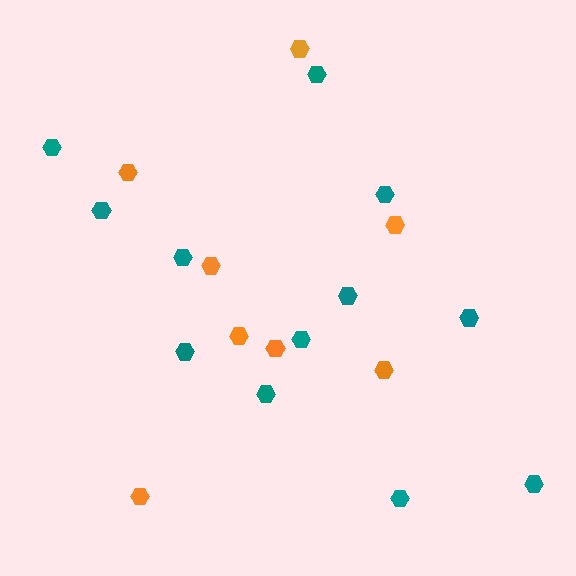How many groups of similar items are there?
There are 2 groups: one group of teal hexagons (12) and one group of orange hexagons (8).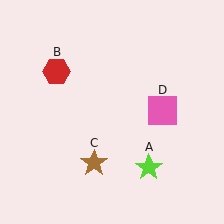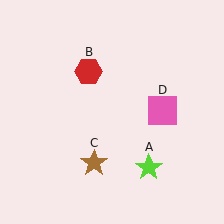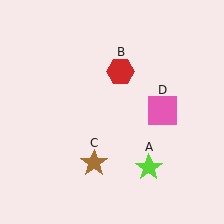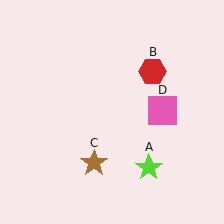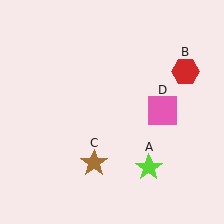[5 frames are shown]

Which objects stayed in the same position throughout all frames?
Lime star (object A) and brown star (object C) and pink square (object D) remained stationary.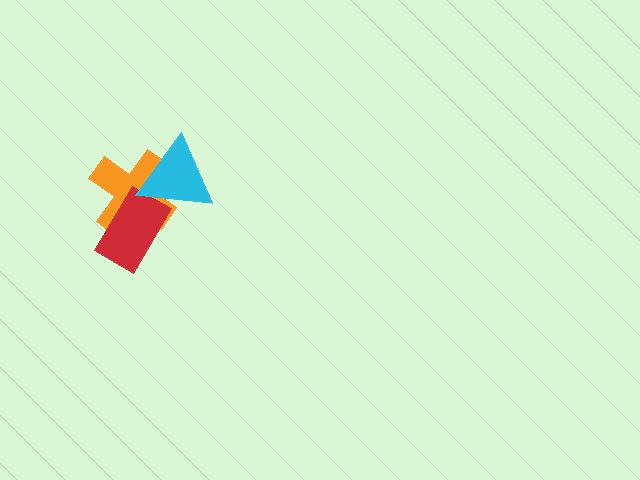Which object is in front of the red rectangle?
The cyan triangle is in front of the red rectangle.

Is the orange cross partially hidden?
Yes, it is partially covered by another shape.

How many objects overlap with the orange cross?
2 objects overlap with the orange cross.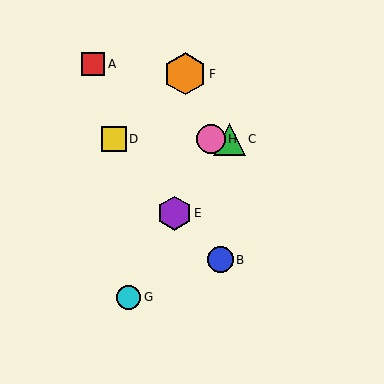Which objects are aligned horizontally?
Objects C, D, H are aligned horizontally.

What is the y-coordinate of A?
Object A is at y≈64.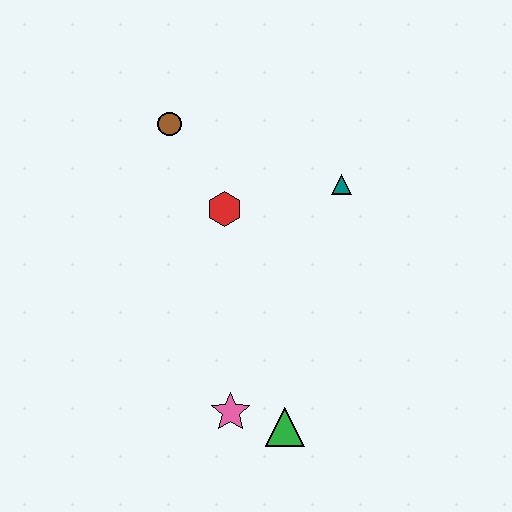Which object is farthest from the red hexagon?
The green triangle is farthest from the red hexagon.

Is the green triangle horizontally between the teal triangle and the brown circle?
Yes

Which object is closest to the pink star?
The green triangle is closest to the pink star.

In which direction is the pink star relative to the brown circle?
The pink star is below the brown circle.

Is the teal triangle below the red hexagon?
No